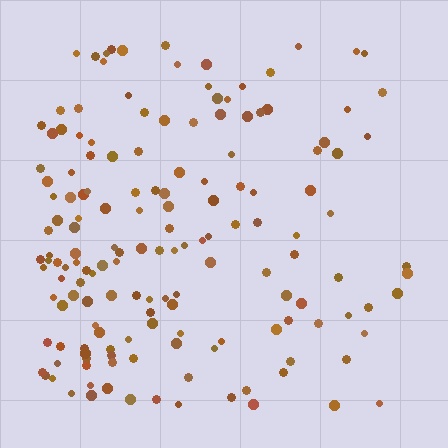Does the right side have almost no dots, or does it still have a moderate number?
Still a moderate number, just noticeably fewer than the left.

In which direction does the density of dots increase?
From right to left, with the left side densest.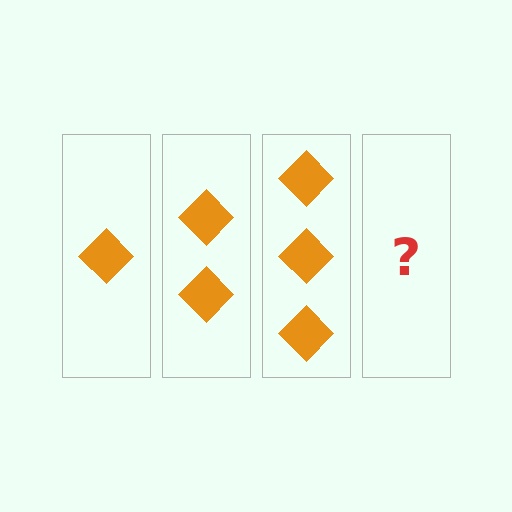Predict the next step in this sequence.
The next step is 4 diamonds.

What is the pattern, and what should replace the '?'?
The pattern is that each step adds one more diamond. The '?' should be 4 diamonds.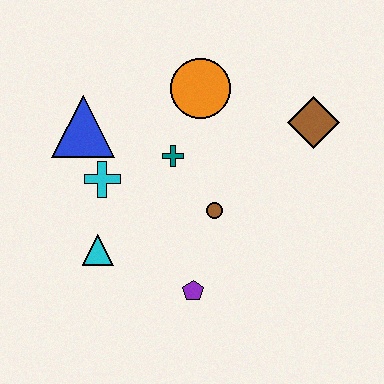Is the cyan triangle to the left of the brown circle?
Yes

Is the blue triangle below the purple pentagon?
No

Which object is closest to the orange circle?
The teal cross is closest to the orange circle.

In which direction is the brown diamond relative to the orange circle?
The brown diamond is to the right of the orange circle.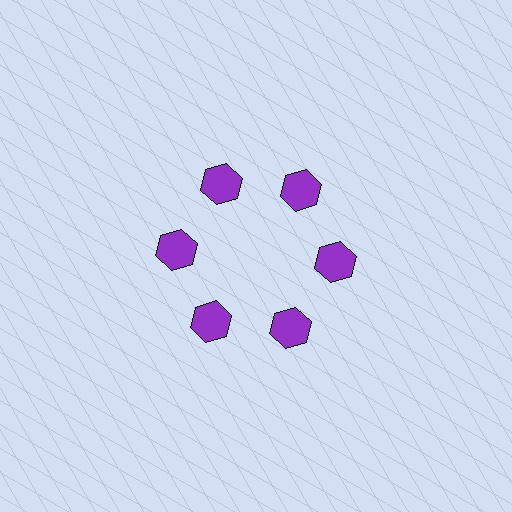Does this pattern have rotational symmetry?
Yes, this pattern has 6-fold rotational symmetry. It looks the same after rotating 60 degrees around the center.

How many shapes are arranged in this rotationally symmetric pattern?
There are 6 shapes, arranged in 6 groups of 1.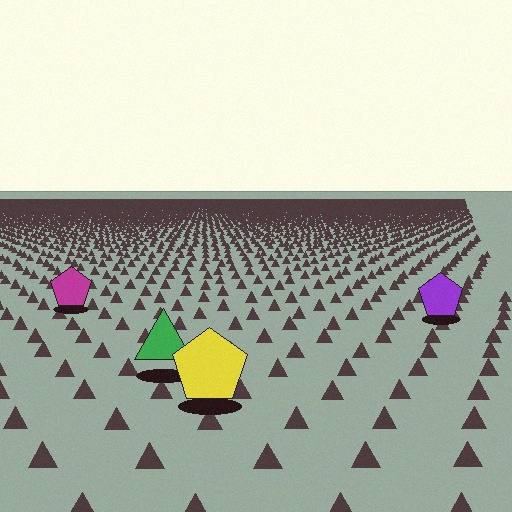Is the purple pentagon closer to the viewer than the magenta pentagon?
Yes. The purple pentagon is closer — you can tell from the texture gradient: the ground texture is coarser near it.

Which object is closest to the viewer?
The yellow pentagon is closest. The texture marks near it are larger and more spread out.